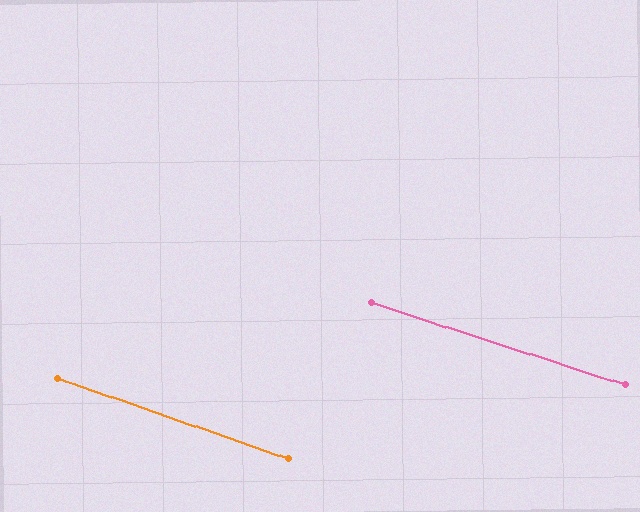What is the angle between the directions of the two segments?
Approximately 1 degree.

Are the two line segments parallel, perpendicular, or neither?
Parallel — their directions differ by only 1.1°.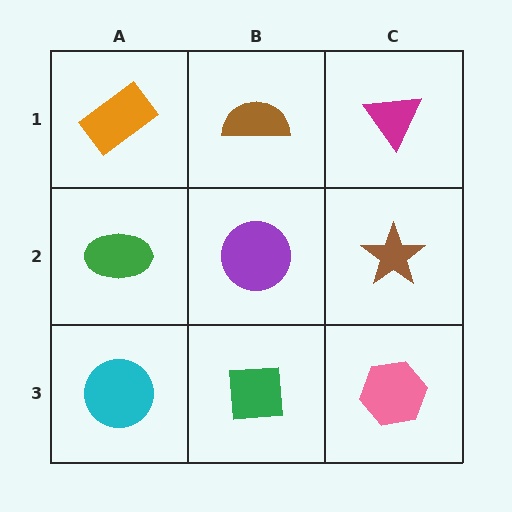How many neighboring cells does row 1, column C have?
2.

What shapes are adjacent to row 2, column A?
An orange rectangle (row 1, column A), a cyan circle (row 3, column A), a purple circle (row 2, column B).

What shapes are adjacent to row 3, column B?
A purple circle (row 2, column B), a cyan circle (row 3, column A), a pink hexagon (row 3, column C).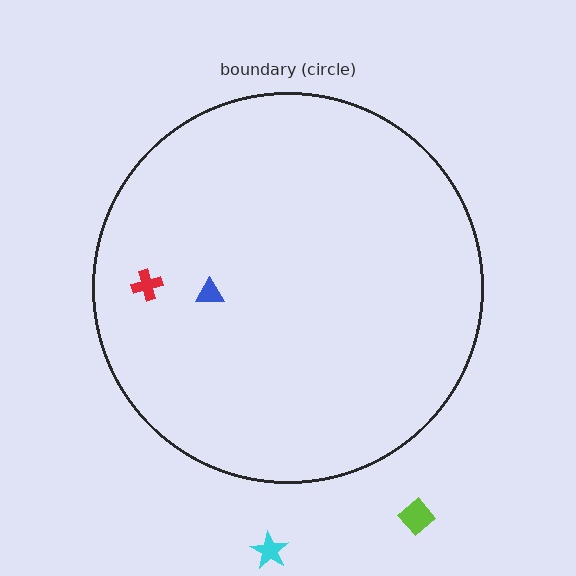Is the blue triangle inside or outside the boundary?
Inside.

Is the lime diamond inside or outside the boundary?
Outside.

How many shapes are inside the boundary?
2 inside, 2 outside.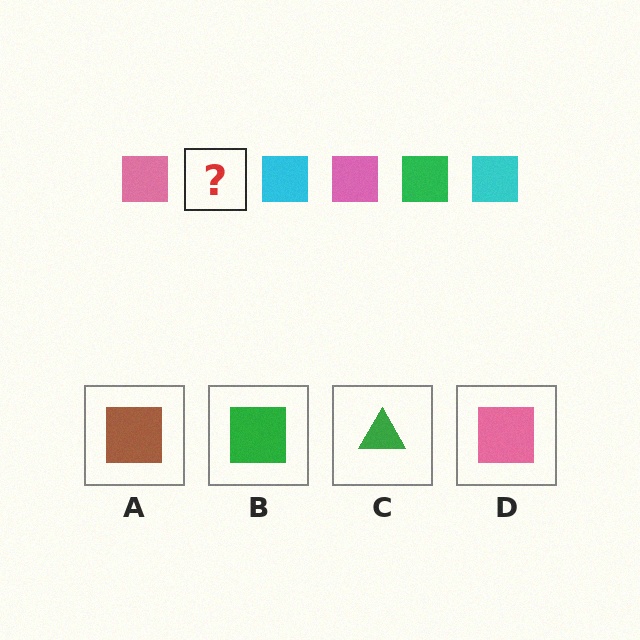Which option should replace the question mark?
Option B.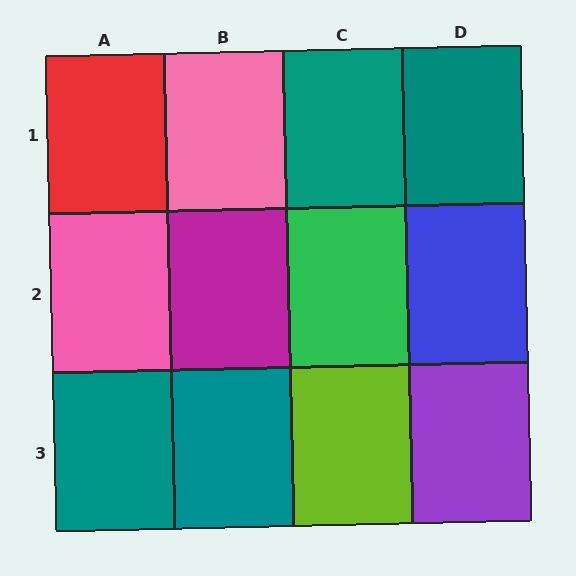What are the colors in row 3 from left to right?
Teal, teal, lime, purple.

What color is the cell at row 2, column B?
Magenta.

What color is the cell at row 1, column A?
Red.